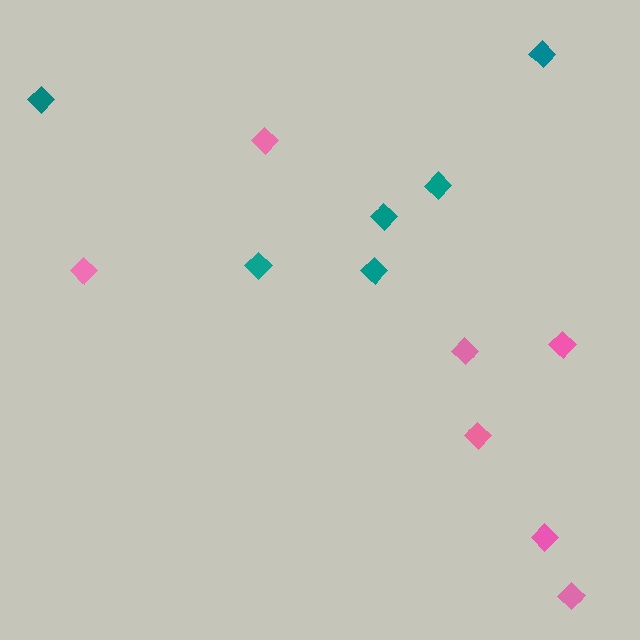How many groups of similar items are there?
There are 2 groups: one group of pink diamonds (7) and one group of teal diamonds (6).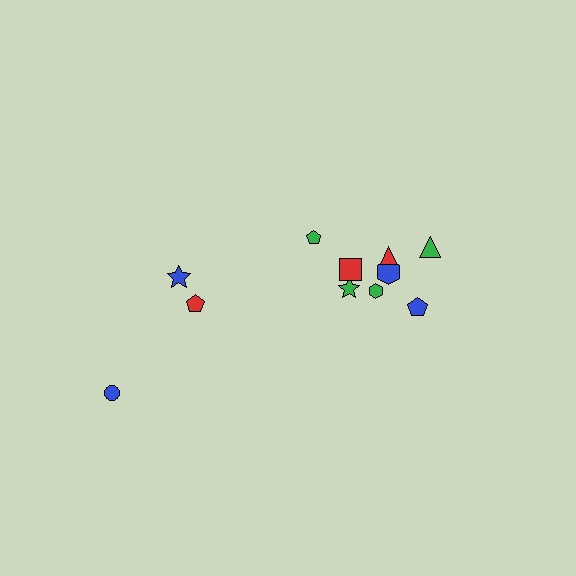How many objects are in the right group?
There are 8 objects.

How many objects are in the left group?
There are 3 objects.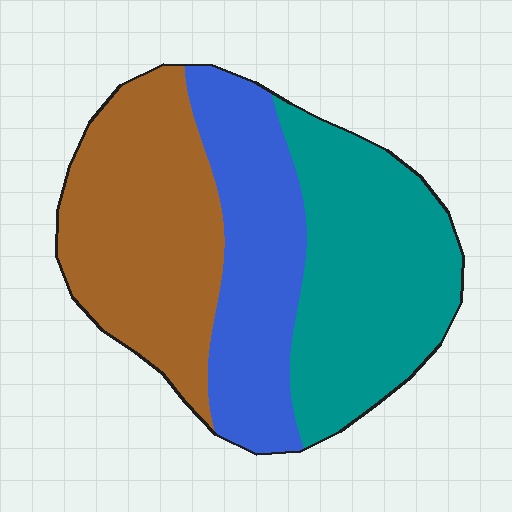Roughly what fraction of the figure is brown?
Brown takes up about three eighths (3/8) of the figure.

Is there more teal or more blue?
Teal.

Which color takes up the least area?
Blue, at roughly 30%.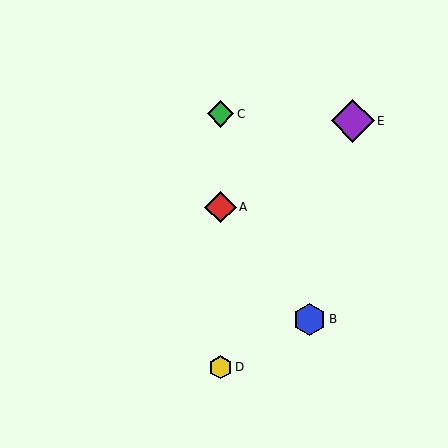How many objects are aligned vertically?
3 objects (A, C, D) are aligned vertically.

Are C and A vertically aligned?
Yes, both are at x≈220.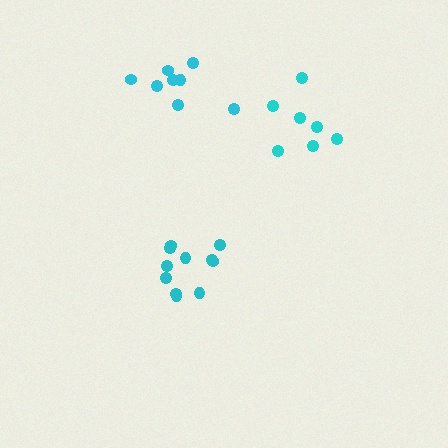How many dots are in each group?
Group 1: 11 dots, Group 2: 7 dots, Group 3: 8 dots (26 total).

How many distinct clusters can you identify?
There are 3 distinct clusters.